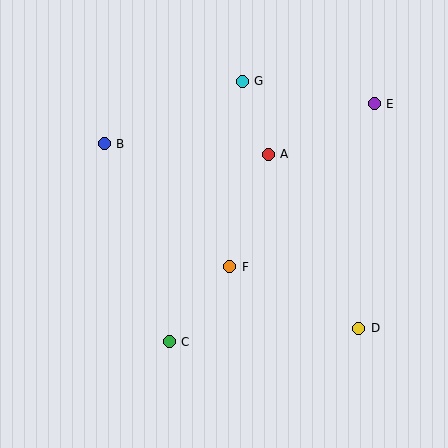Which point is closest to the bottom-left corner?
Point C is closest to the bottom-left corner.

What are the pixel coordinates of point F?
Point F is at (230, 267).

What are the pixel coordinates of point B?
Point B is at (104, 144).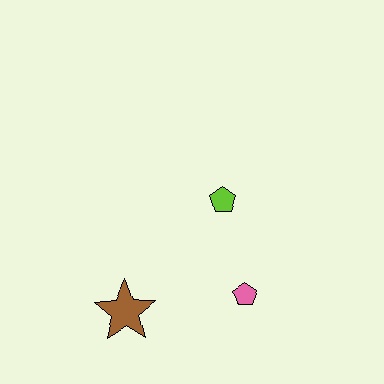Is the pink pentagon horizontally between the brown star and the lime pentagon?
No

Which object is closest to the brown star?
The pink pentagon is closest to the brown star.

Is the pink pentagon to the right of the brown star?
Yes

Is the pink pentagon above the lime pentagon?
No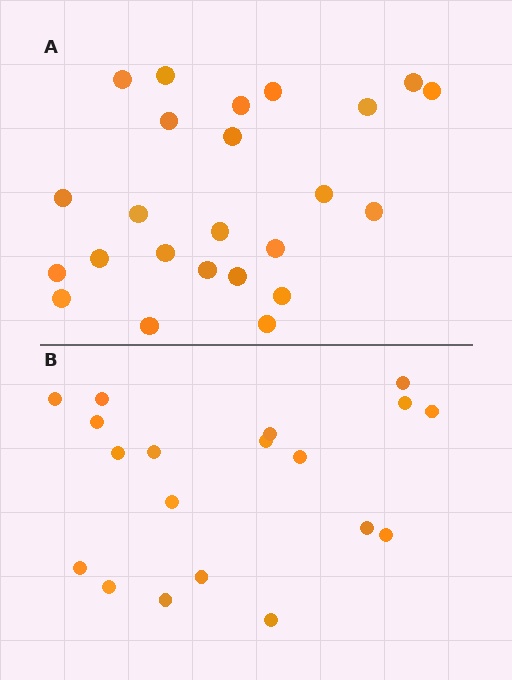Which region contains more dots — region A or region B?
Region A (the top region) has more dots.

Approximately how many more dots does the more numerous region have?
Region A has about 5 more dots than region B.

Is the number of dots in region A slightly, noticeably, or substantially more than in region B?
Region A has noticeably more, but not dramatically so. The ratio is roughly 1.3 to 1.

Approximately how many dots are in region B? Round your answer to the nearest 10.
About 20 dots. (The exact count is 19, which rounds to 20.)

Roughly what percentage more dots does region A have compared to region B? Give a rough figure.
About 25% more.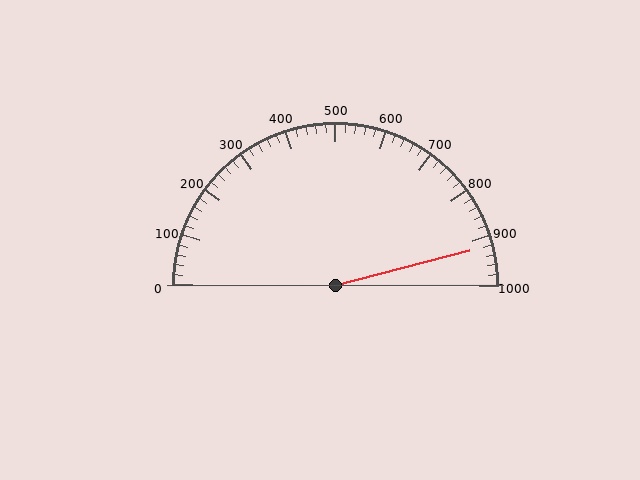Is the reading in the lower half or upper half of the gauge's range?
The reading is in the upper half of the range (0 to 1000).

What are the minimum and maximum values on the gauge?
The gauge ranges from 0 to 1000.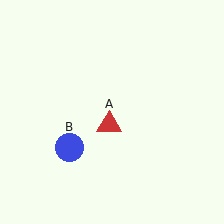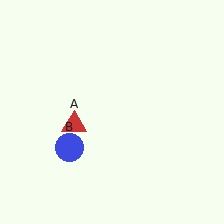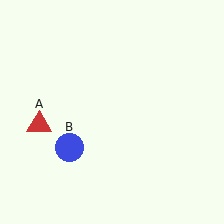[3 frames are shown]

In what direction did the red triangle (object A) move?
The red triangle (object A) moved left.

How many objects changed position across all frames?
1 object changed position: red triangle (object A).